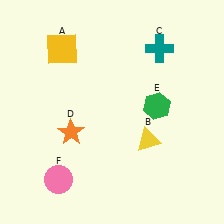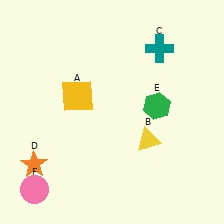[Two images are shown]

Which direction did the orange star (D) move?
The orange star (D) moved left.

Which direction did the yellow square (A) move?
The yellow square (A) moved down.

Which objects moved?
The objects that moved are: the yellow square (A), the orange star (D), the pink circle (F).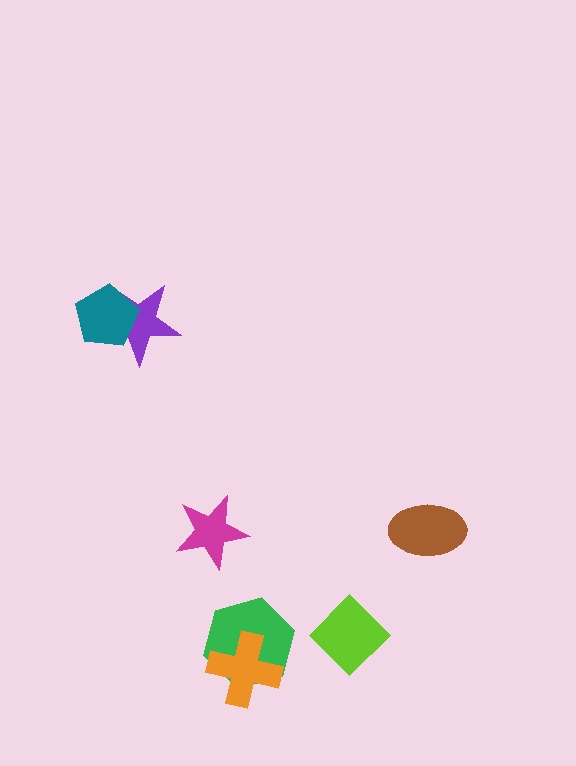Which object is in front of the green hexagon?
The orange cross is in front of the green hexagon.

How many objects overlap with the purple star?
1 object overlaps with the purple star.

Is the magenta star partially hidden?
No, no other shape covers it.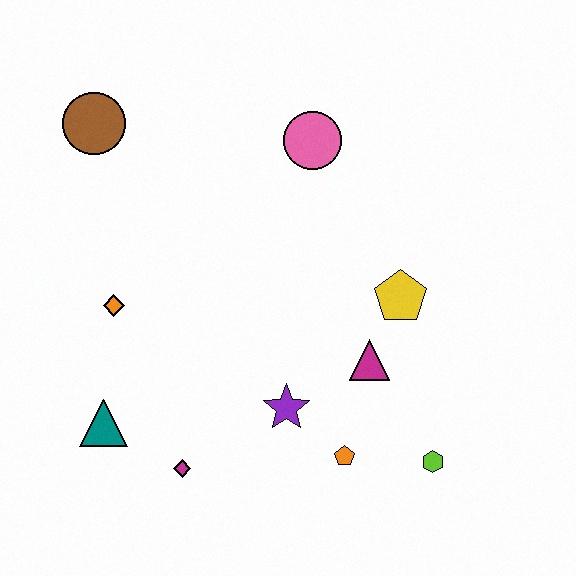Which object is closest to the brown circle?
The orange diamond is closest to the brown circle.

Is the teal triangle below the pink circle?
Yes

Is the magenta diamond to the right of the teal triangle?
Yes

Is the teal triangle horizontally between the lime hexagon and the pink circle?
No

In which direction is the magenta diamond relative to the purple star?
The magenta diamond is to the left of the purple star.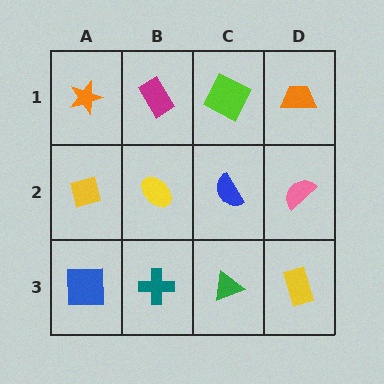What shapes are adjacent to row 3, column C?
A blue semicircle (row 2, column C), a teal cross (row 3, column B), a yellow rectangle (row 3, column D).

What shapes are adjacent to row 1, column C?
A blue semicircle (row 2, column C), a magenta rectangle (row 1, column B), an orange trapezoid (row 1, column D).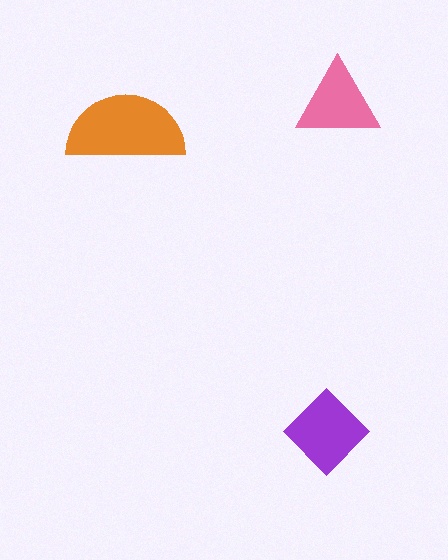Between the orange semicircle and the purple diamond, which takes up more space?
The orange semicircle.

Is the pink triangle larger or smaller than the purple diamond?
Smaller.